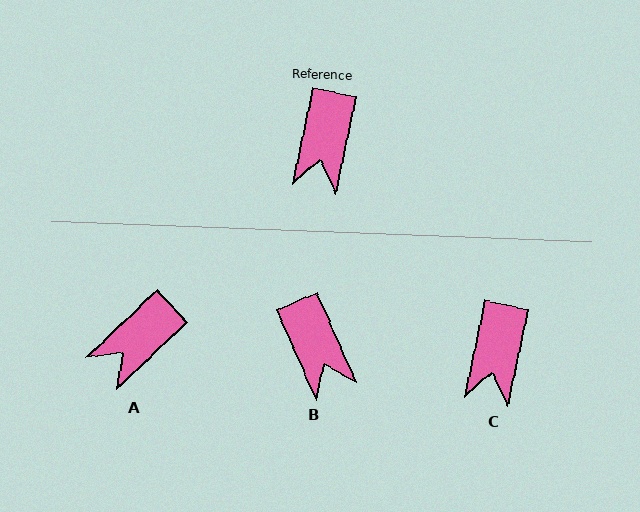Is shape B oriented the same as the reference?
No, it is off by about 36 degrees.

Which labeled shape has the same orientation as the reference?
C.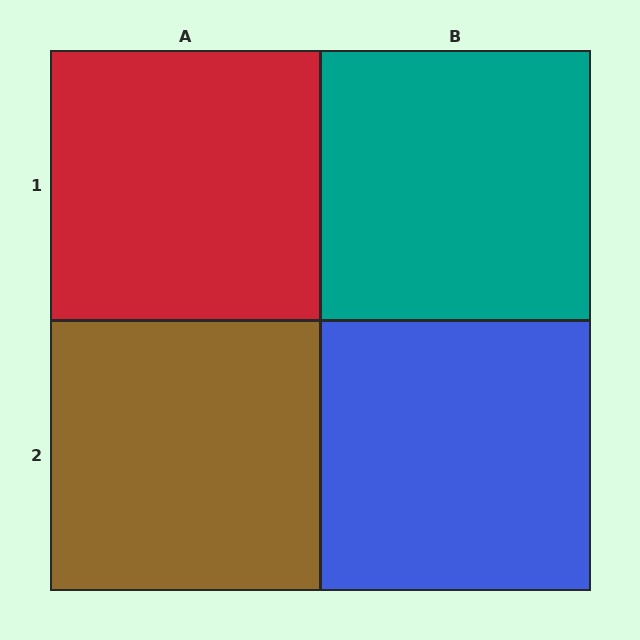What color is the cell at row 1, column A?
Red.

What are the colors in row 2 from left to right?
Brown, blue.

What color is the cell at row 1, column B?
Teal.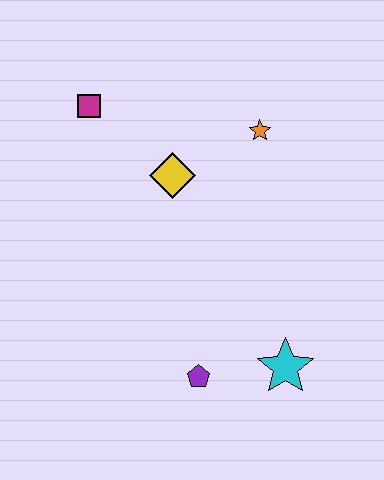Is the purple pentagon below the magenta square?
Yes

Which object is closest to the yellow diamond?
The orange star is closest to the yellow diamond.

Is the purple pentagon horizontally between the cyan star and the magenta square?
Yes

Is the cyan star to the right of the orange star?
Yes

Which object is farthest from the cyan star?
The magenta square is farthest from the cyan star.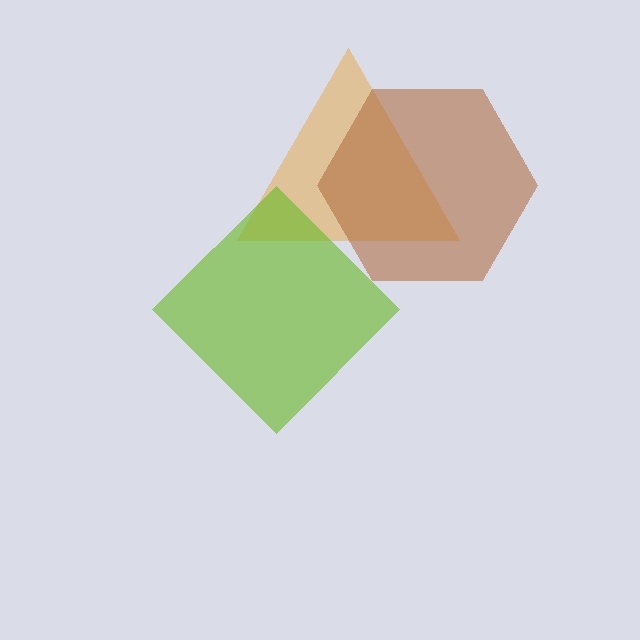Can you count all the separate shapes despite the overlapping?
Yes, there are 3 separate shapes.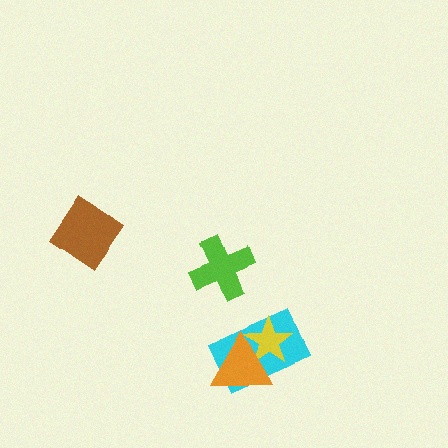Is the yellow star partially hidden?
Yes, it is partially covered by another shape.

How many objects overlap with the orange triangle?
2 objects overlap with the orange triangle.